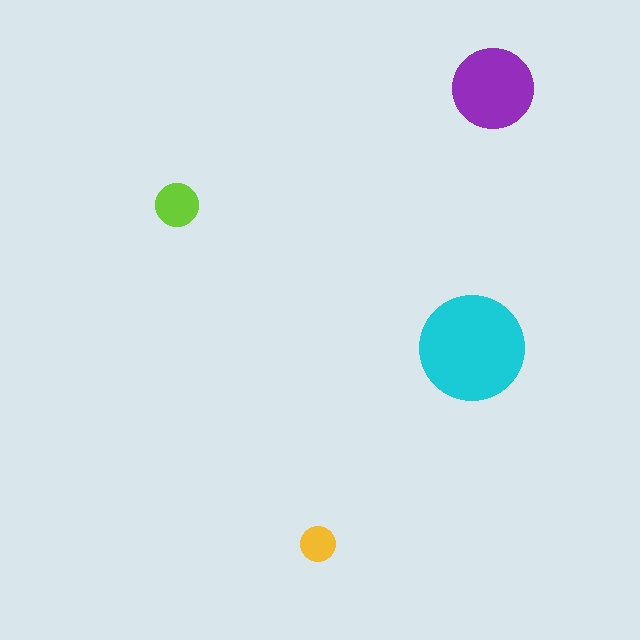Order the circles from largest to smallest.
the cyan one, the purple one, the lime one, the yellow one.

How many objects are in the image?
There are 4 objects in the image.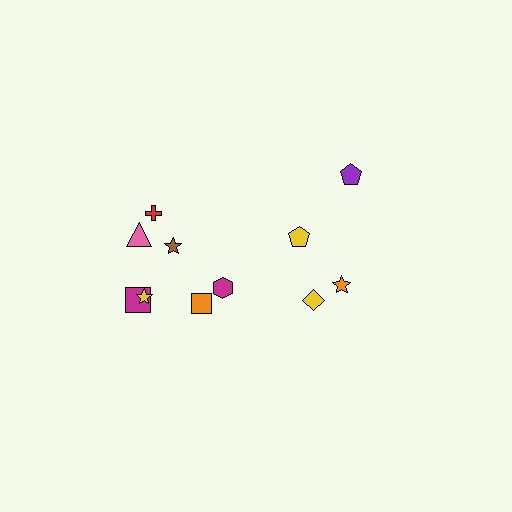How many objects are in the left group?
There are 7 objects.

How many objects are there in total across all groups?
There are 11 objects.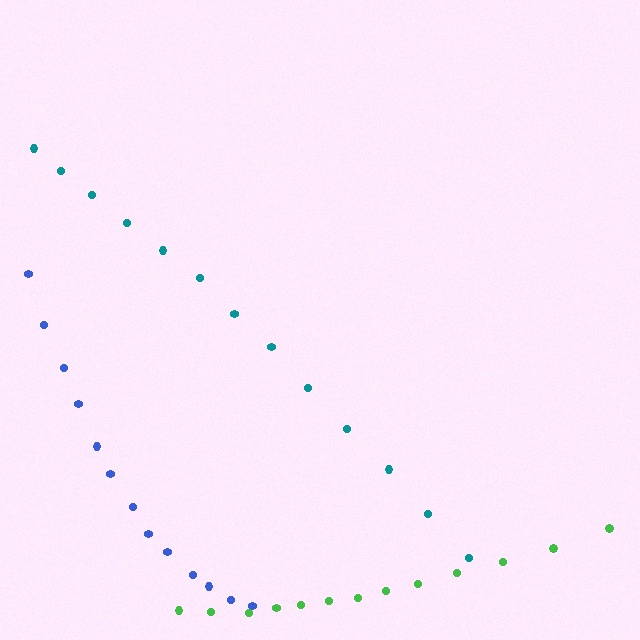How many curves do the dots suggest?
There are 3 distinct paths.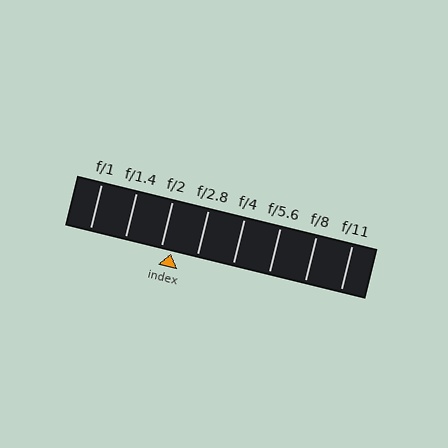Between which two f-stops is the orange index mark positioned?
The index mark is between f/2 and f/2.8.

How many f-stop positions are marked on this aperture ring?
There are 8 f-stop positions marked.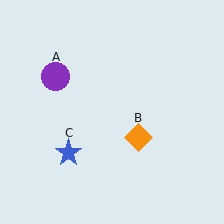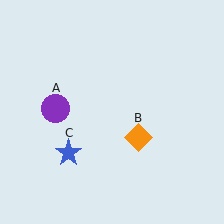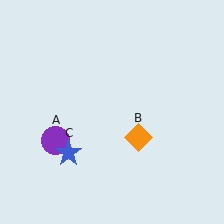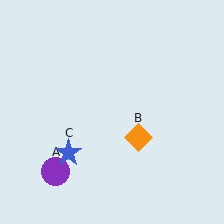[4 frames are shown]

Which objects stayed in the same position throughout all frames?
Orange diamond (object B) and blue star (object C) remained stationary.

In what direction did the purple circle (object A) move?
The purple circle (object A) moved down.